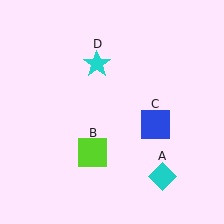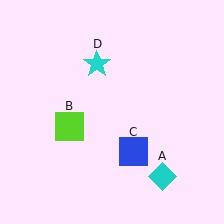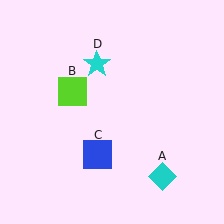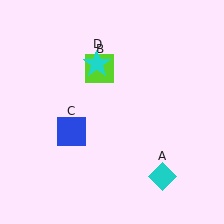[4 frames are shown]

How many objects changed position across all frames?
2 objects changed position: lime square (object B), blue square (object C).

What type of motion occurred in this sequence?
The lime square (object B), blue square (object C) rotated clockwise around the center of the scene.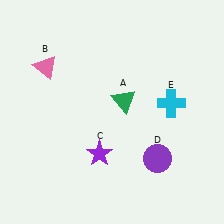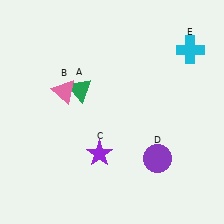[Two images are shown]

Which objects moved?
The objects that moved are: the green triangle (A), the pink triangle (B), the cyan cross (E).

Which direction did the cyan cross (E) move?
The cyan cross (E) moved up.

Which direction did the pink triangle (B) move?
The pink triangle (B) moved down.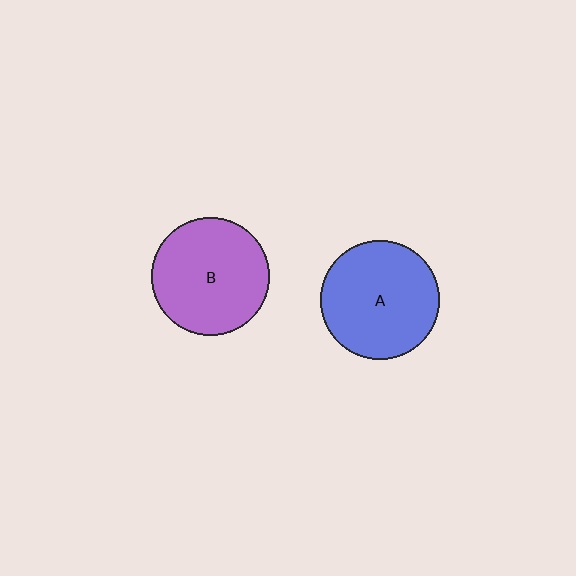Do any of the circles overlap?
No, none of the circles overlap.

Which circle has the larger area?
Circle A (blue).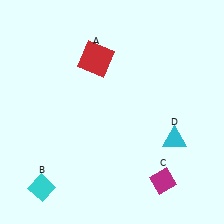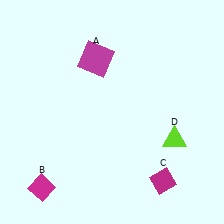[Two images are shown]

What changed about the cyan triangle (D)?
In Image 1, D is cyan. In Image 2, it changed to lime.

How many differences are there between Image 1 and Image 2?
There are 3 differences between the two images.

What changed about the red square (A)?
In Image 1, A is red. In Image 2, it changed to magenta.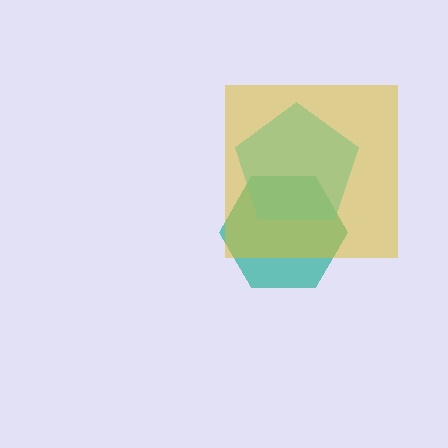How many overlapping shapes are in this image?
There are 3 overlapping shapes in the image.